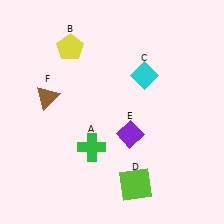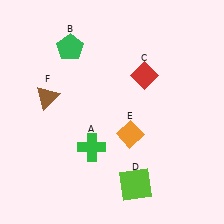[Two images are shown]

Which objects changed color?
B changed from yellow to green. C changed from cyan to red. E changed from purple to orange.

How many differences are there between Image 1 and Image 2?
There are 3 differences between the two images.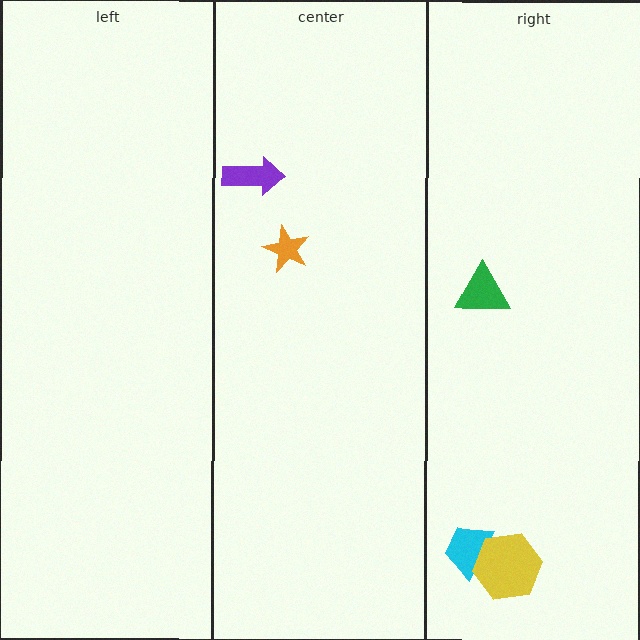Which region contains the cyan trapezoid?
The right region.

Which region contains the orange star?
The center region.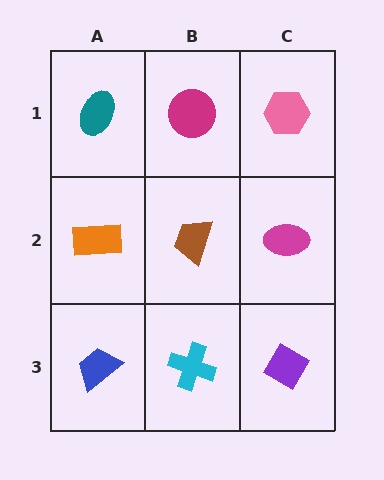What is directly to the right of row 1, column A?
A magenta circle.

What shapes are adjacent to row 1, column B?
A brown trapezoid (row 2, column B), a teal ellipse (row 1, column A), a pink hexagon (row 1, column C).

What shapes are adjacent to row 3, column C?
A magenta ellipse (row 2, column C), a cyan cross (row 3, column B).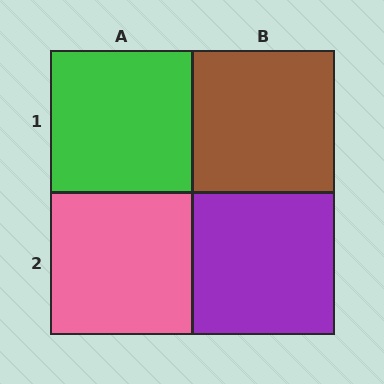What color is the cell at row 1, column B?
Brown.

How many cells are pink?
1 cell is pink.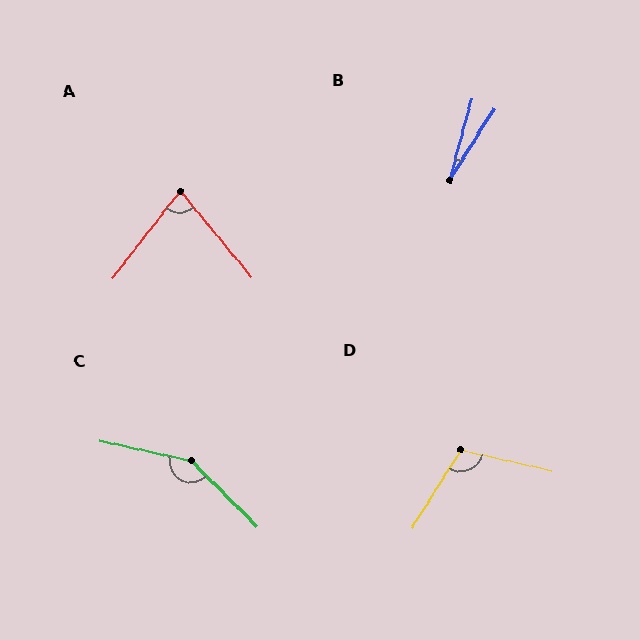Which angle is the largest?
C, at approximately 148 degrees.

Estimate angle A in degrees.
Approximately 78 degrees.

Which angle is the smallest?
B, at approximately 16 degrees.